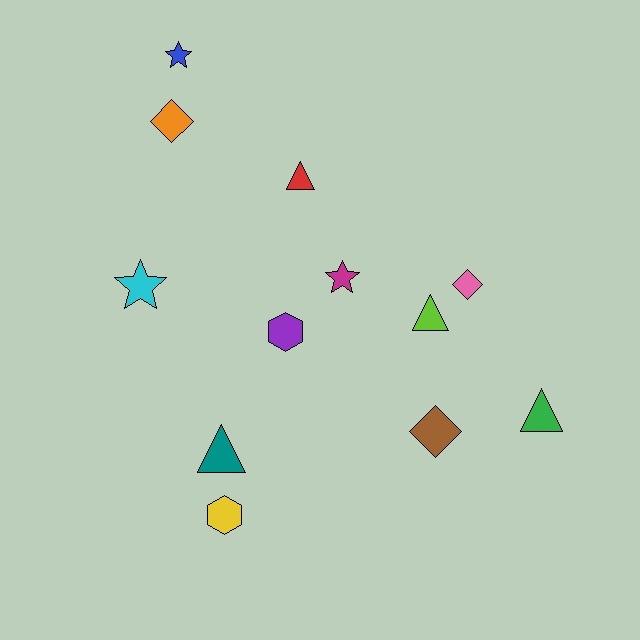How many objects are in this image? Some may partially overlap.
There are 12 objects.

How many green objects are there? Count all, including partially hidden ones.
There is 1 green object.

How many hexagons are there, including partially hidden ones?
There are 2 hexagons.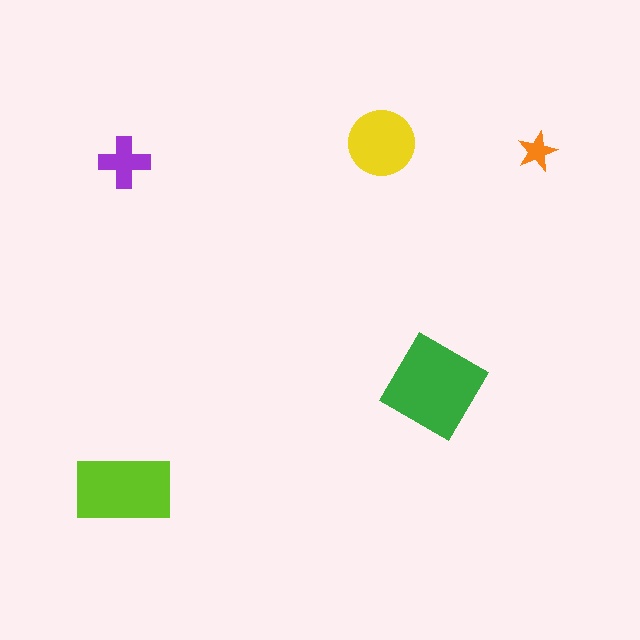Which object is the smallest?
The orange star.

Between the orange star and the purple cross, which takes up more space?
The purple cross.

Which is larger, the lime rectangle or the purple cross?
The lime rectangle.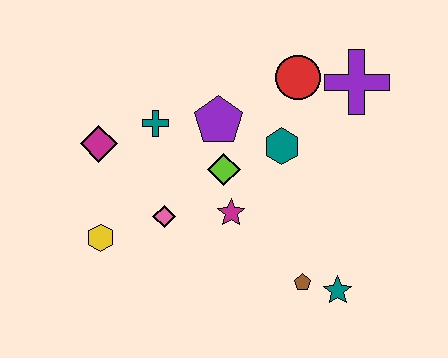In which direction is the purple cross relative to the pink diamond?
The purple cross is to the right of the pink diamond.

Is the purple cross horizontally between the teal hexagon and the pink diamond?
No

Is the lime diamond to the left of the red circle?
Yes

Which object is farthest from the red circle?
The yellow hexagon is farthest from the red circle.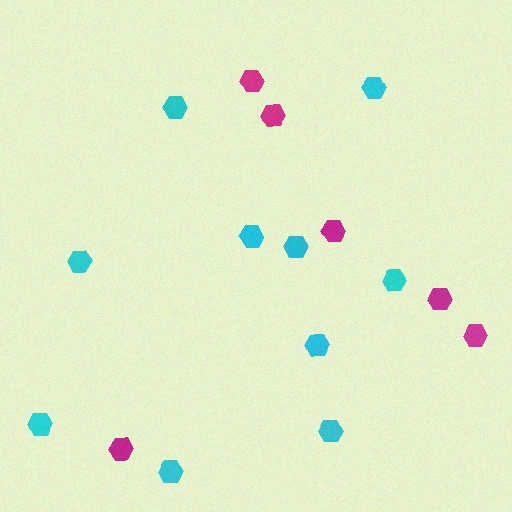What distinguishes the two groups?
There are 2 groups: one group of magenta hexagons (6) and one group of cyan hexagons (10).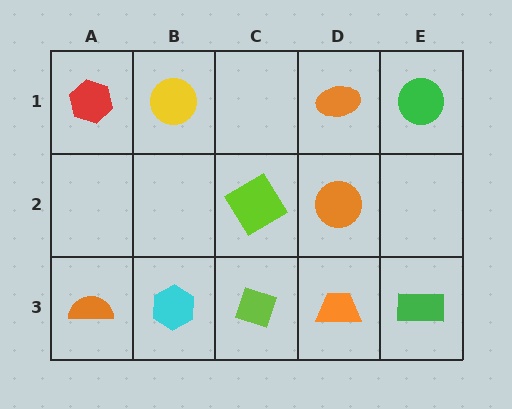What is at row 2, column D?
An orange circle.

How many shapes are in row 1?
4 shapes.